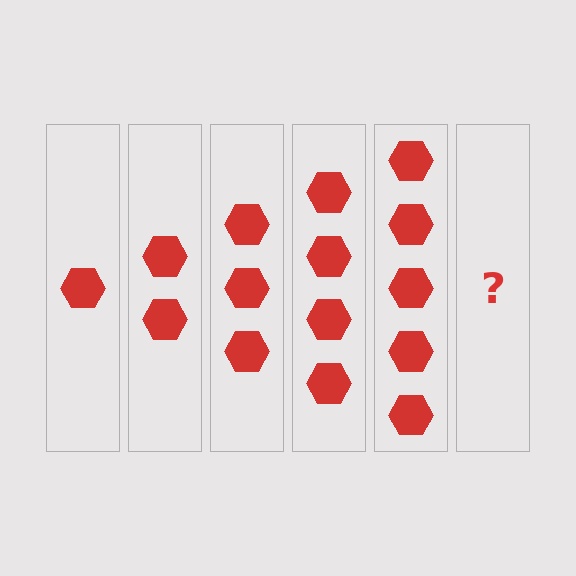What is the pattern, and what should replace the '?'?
The pattern is that each step adds one more hexagon. The '?' should be 6 hexagons.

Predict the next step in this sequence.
The next step is 6 hexagons.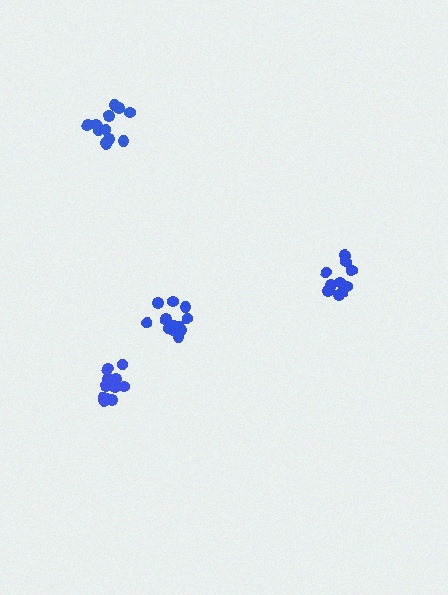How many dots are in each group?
Group 1: 13 dots, Group 2: 11 dots, Group 3: 11 dots, Group 4: 11 dots (46 total).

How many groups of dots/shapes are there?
There are 4 groups.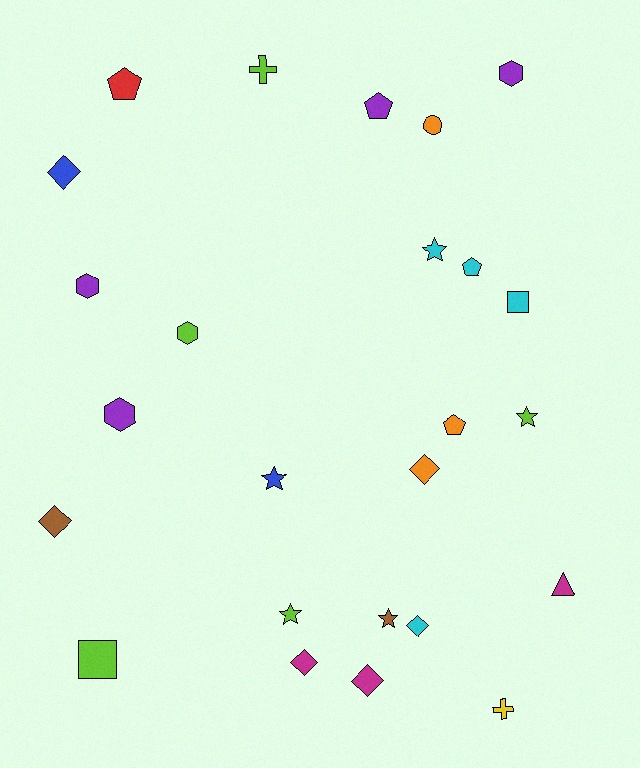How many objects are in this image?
There are 25 objects.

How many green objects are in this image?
There are no green objects.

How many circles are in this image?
There is 1 circle.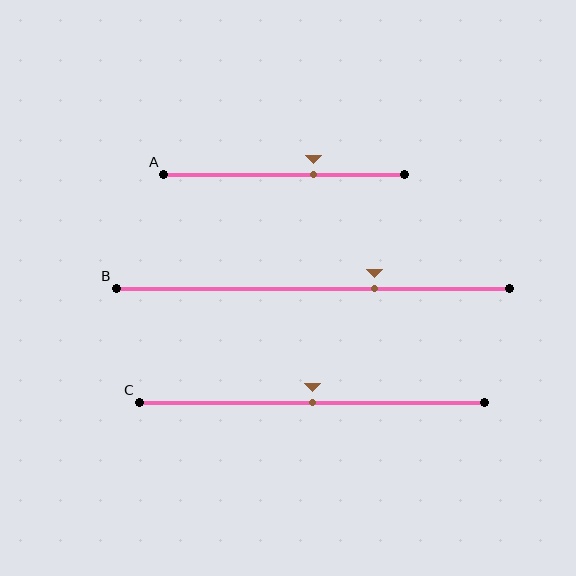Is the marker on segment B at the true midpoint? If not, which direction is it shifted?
No, the marker on segment B is shifted to the right by about 16% of the segment length.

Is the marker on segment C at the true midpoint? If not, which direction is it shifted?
Yes, the marker on segment C is at the true midpoint.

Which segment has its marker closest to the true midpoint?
Segment C has its marker closest to the true midpoint.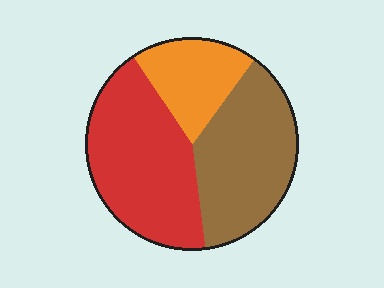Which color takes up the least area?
Orange, at roughly 20%.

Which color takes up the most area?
Red, at roughly 45%.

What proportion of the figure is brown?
Brown covers 38% of the figure.